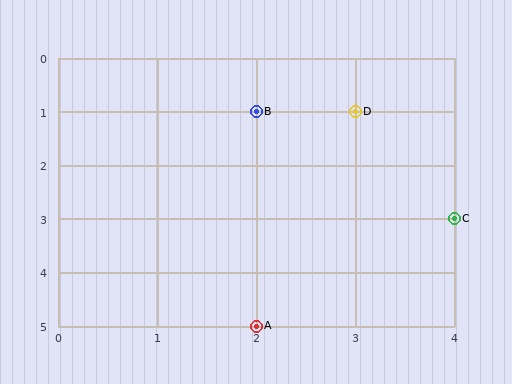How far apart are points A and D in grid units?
Points A and D are 1 column and 4 rows apart (about 4.1 grid units diagonally).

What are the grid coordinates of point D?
Point D is at grid coordinates (3, 1).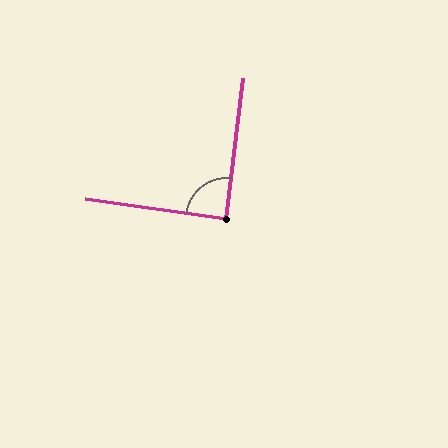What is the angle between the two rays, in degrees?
Approximately 89 degrees.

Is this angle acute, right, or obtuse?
It is approximately a right angle.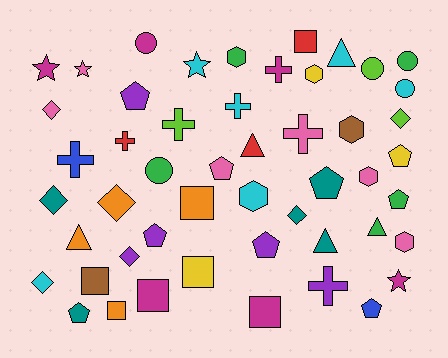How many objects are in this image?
There are 50 objects.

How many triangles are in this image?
There are 5 triangles.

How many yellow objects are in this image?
There are 3 yellow objects.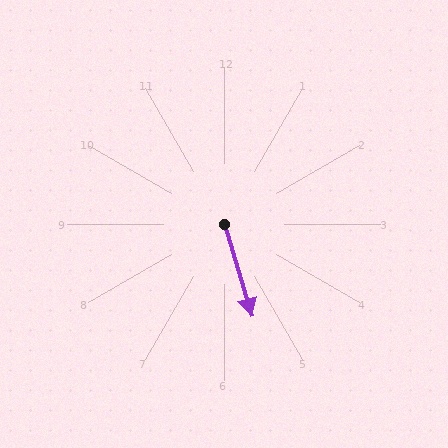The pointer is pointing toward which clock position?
Roughly 5 o'clock.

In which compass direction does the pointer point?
South.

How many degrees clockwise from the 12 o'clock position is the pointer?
Approximately 163 degrees.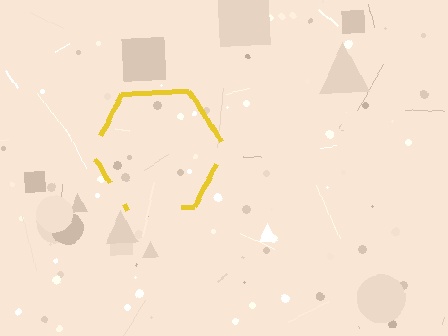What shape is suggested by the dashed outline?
The dashed outline suggests a hexagon.